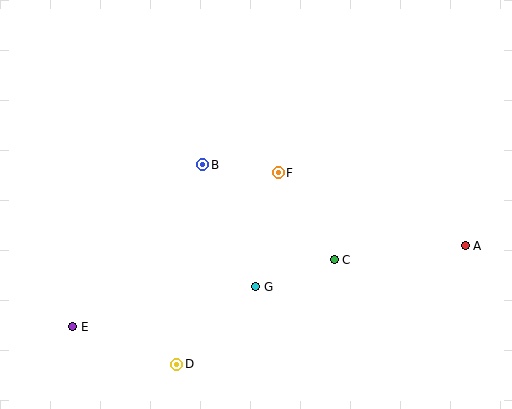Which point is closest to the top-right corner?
Point A is closest to the top-right corner.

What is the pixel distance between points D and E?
The distance between D and E is 111 pixels.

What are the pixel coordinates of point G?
Point G is at (256, 287).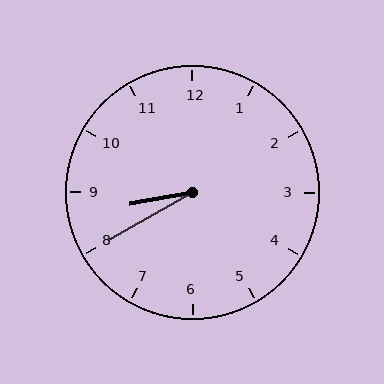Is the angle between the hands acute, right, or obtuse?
It is acute.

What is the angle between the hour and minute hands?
Approximately 20 degrees.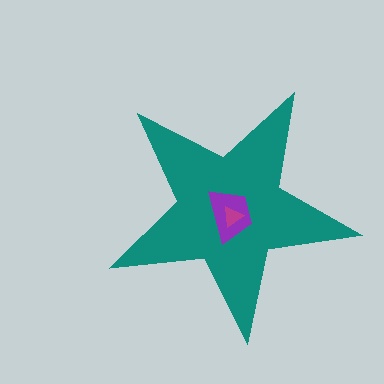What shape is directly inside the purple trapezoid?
The magenta triangle.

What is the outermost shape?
The teal star.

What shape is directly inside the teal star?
The purple trapezoid.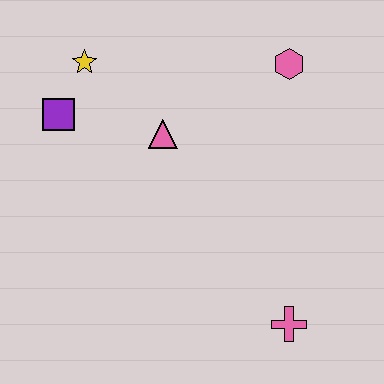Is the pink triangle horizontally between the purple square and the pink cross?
Yes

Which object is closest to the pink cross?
The pink triangle is closest to the pink cross.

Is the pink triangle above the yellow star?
No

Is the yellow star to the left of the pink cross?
Yes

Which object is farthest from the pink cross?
The yellow star is farthest from the pink cross.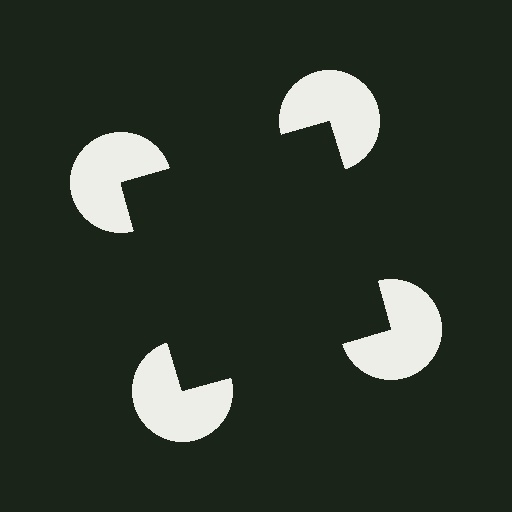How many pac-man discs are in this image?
There are 4 — one at each vertex of the illusory square.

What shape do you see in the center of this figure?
An illusory square — its edges are inferred from the aligned wedge cuts in the pac-man discs, not physically drawn.